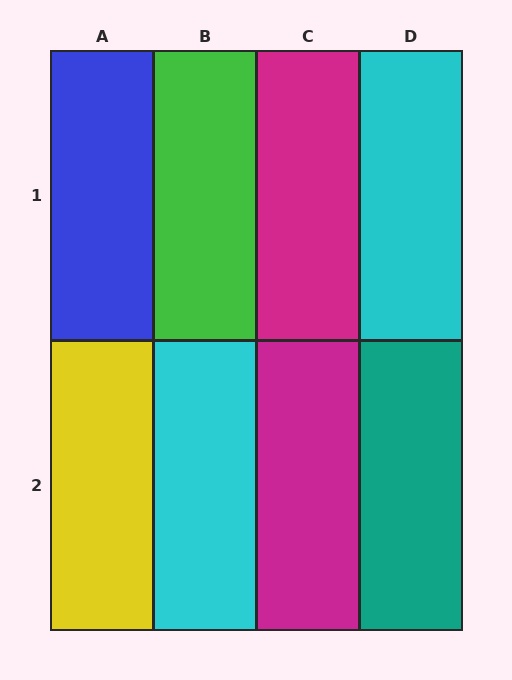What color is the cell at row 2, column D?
Teal.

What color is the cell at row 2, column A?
Yellow.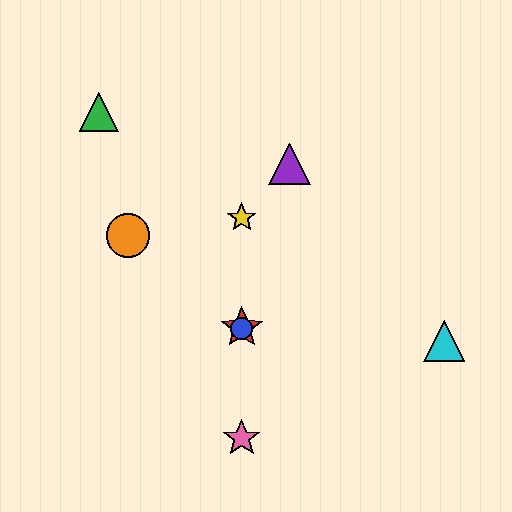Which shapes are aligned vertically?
The red star, the blue circle, the yellow star, the pink star are aligned vertically.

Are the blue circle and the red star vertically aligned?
Yes, both are at x≈242.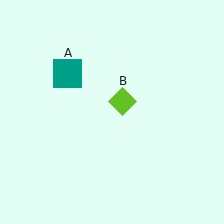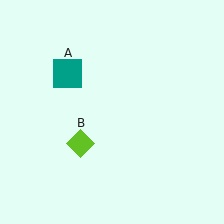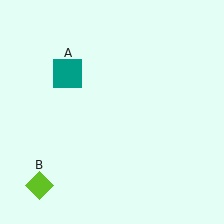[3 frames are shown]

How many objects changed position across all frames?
1 object changed position: lime diamond (object B).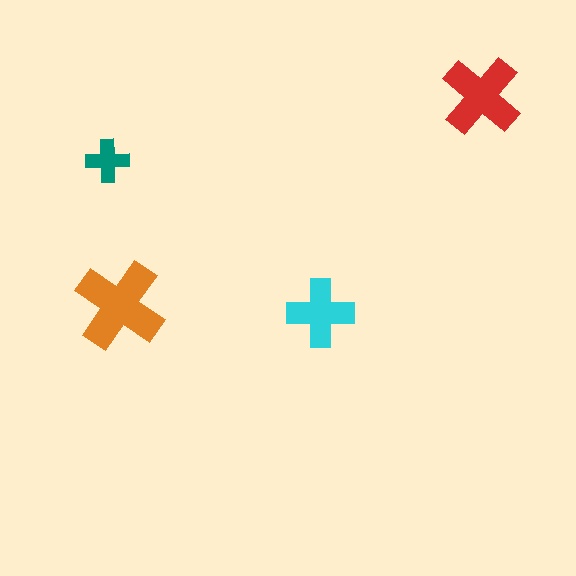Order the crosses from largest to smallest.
the orange one, the red one, the cyan one, the teal one.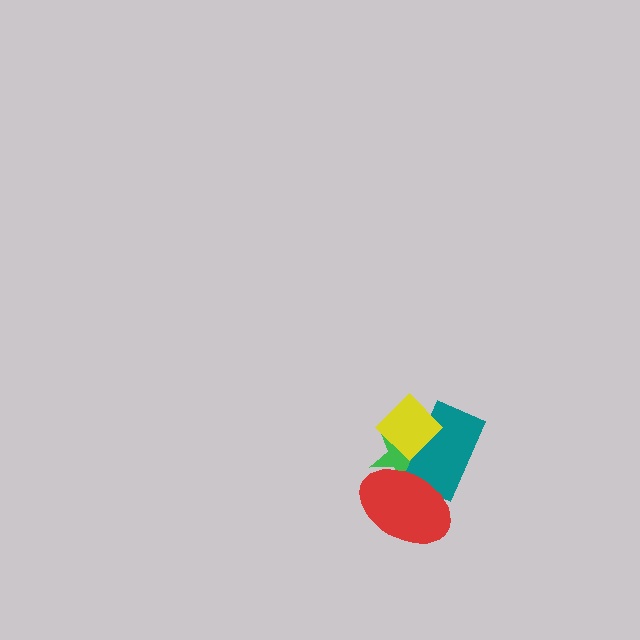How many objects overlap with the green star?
3 objects overlap with the green star.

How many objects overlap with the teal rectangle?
3 objects overlap with the teal rectangle.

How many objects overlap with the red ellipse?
2 objects overlap with the red ellipse.